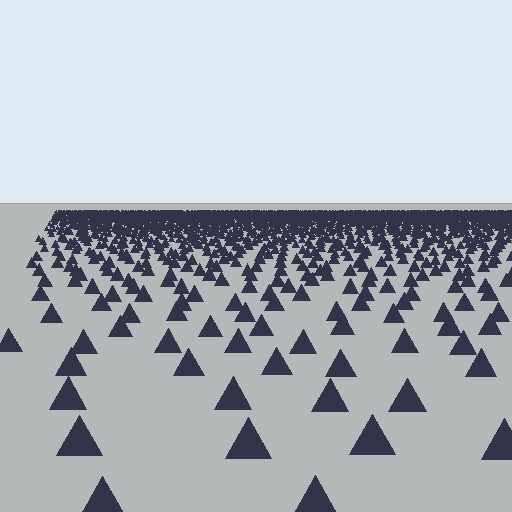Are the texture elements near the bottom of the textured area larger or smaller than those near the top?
Larger. Near the bottom, elements are closer to the viewer and appear at a bigger on-screen size.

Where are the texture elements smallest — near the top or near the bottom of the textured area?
Near the top.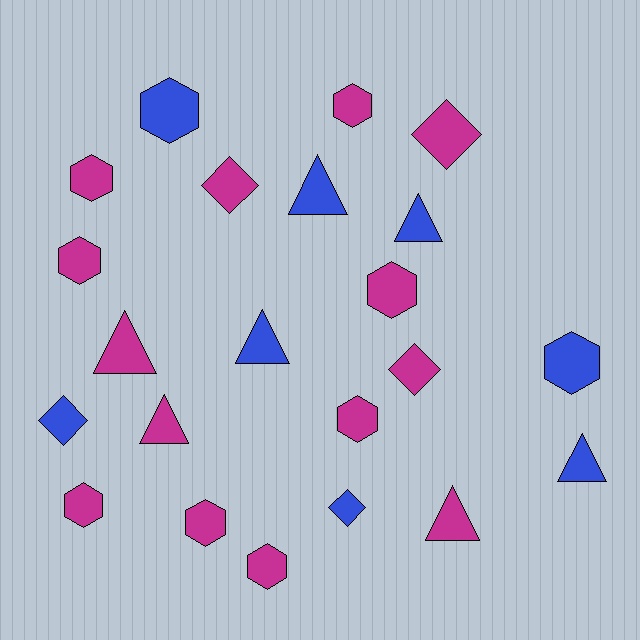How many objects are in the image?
There are 22 objects.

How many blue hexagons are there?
There are 2 blue hexagons.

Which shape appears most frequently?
Hexagon, with 10 objects.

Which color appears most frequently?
Magenta, with 14 objects.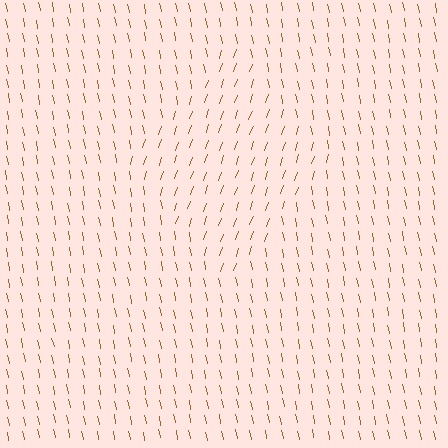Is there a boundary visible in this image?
Yes, there is a texture boundary formed by a change in line orientation.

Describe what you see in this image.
The image is filled with small brown line segments. A diamond region in the image has lines oriented differently from the surrounding lines, creating a visible texture boundary.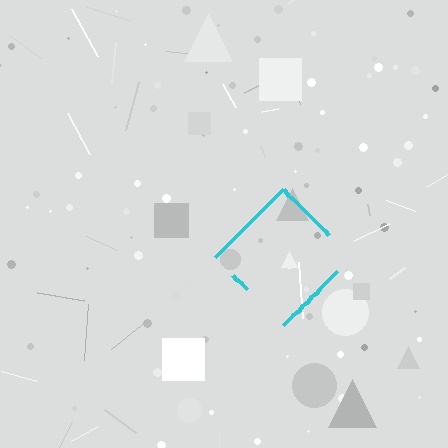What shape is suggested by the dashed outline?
The dashed outline suggests a diamond.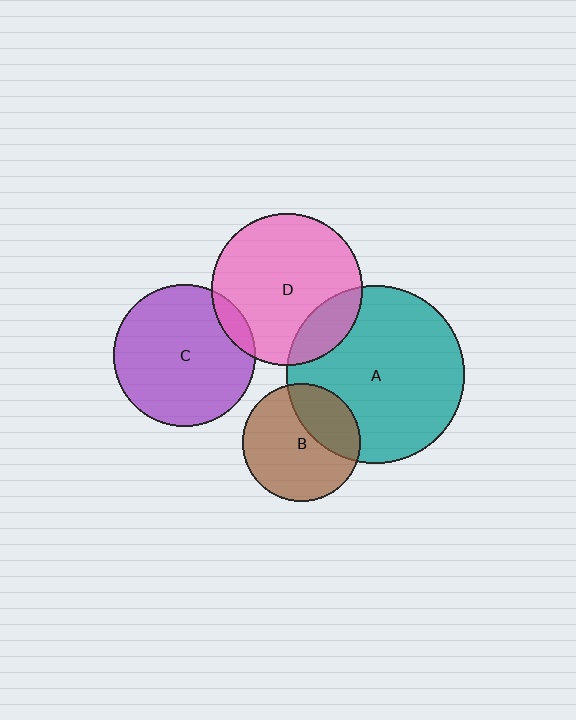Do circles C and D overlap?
Yes.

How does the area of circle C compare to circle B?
Approximately 1.4 times.